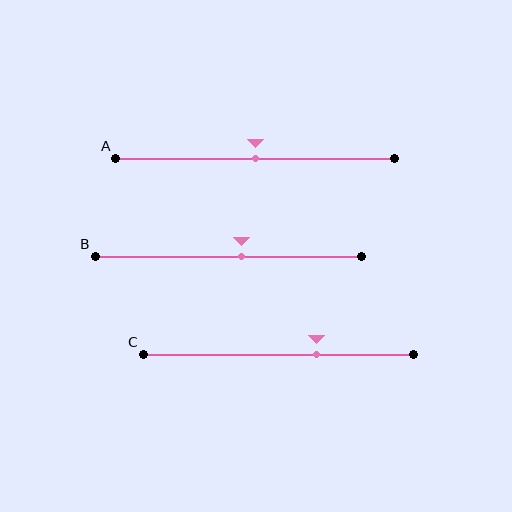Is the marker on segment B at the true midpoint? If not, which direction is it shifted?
No, the marker on segment B is shifted to the right by about 5% of the segment length.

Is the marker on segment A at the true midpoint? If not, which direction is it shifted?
Yes, the marker on segment A is at the true midpoint.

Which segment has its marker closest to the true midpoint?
Segment A has its marker closest to the true midpoint.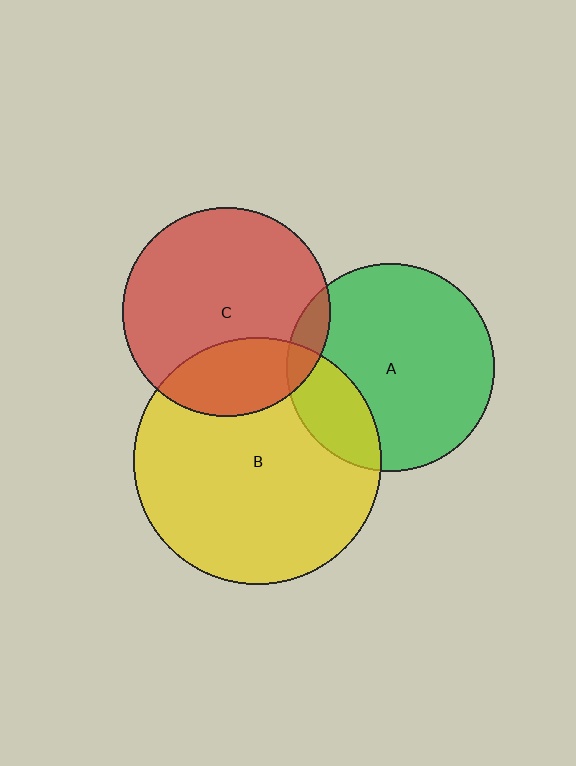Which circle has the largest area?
Circle B (yellow).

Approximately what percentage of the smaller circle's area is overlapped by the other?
Approximately 20%.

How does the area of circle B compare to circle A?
Approximately 1.4 times.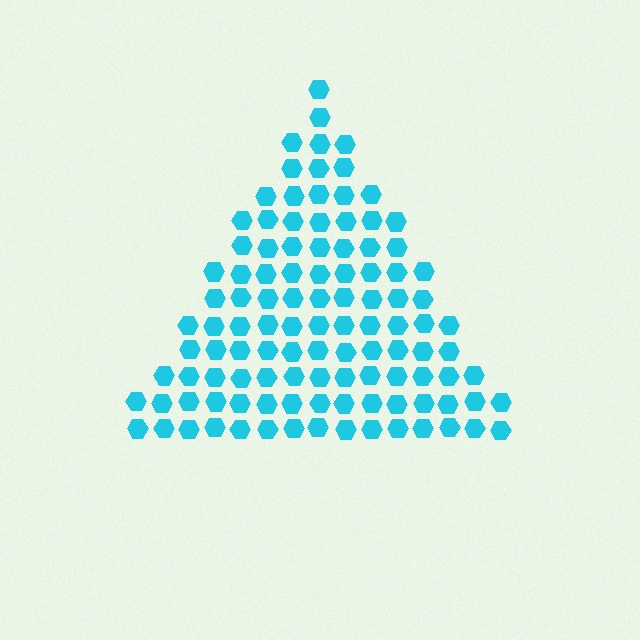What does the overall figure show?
The overall figure shows a triangle.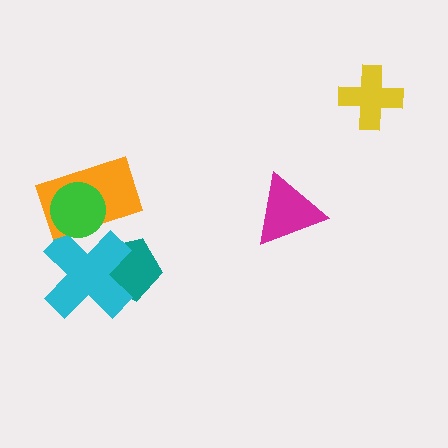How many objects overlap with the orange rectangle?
2 objects overlap with the orange rectangle.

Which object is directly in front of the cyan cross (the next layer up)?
The orange rectangle is directly in front of the cyan cross.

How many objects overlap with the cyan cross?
3 objects overlap with the cyan cross.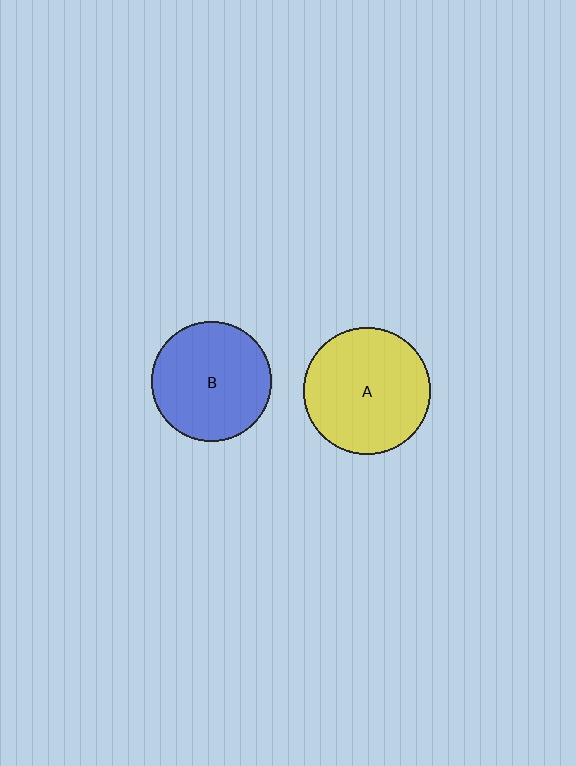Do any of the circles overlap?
No, none of the circles overlap.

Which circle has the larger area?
Circle A (yellow).